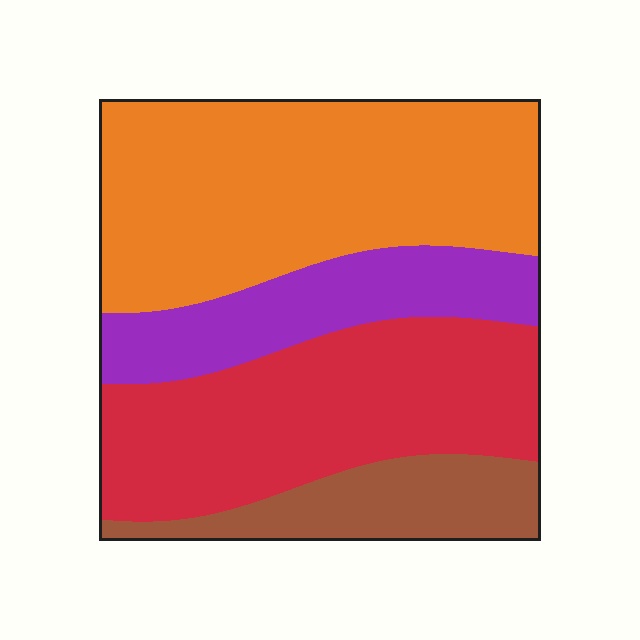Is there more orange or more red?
Orange.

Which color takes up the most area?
Orange, at roughly 40%.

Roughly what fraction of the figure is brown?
Brown takes up about one eighth (1/8) of the figure.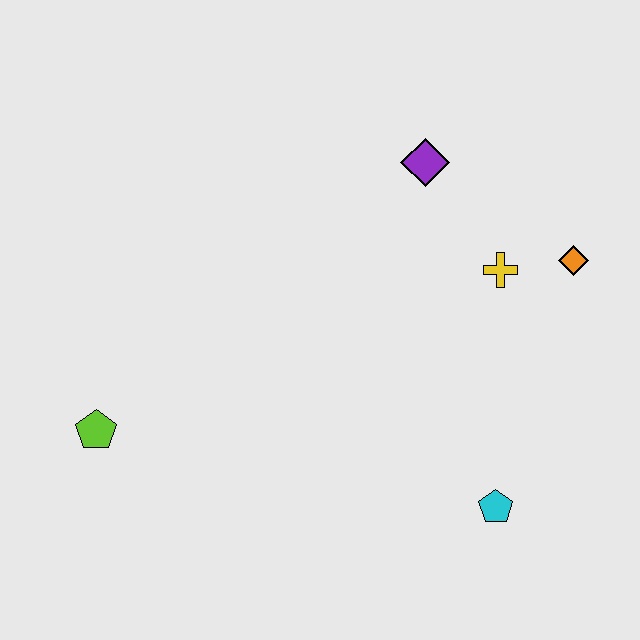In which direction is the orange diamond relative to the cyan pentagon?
The orange diamond is above the cyan pentagon.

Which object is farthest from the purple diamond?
The lime pentagon is farthest from the purple diamond.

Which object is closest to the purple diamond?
The yellow cross is closest to the purple diamond.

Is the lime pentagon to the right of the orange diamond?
No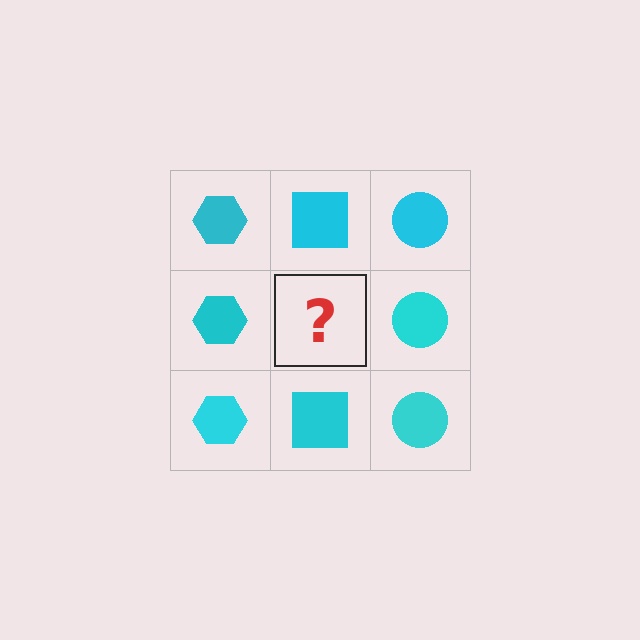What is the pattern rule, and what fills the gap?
The rule is that each column has a consistent shape. The gap should be filled with a cyan square.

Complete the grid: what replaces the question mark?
The question mark should be replaced with a cyan square.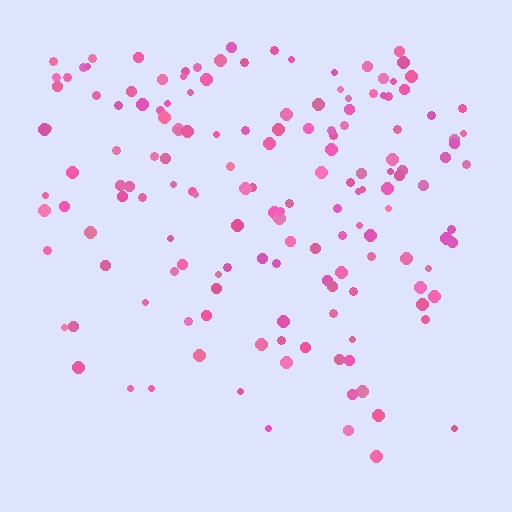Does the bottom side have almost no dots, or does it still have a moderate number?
Still a moderate number, just noticeably fewer than the top.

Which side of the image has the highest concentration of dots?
The top.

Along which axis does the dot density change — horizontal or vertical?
Vertical.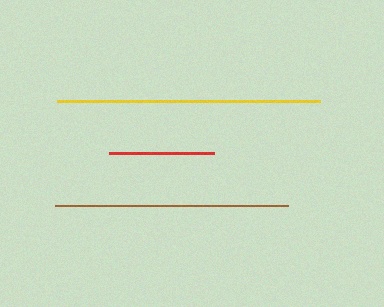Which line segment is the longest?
The yellow line is the longest at approximately 263 pixels.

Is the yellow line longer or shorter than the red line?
The yellow line is longer than the red line.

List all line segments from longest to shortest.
From longest to shortest: yellow, brown, red.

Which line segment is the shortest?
The red line is the shortest at approximately 105 pixels.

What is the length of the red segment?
The red segment is approximately 105 pixels long.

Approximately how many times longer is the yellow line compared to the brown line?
The yellow line is approximately 1.1 times the length of the brown line.